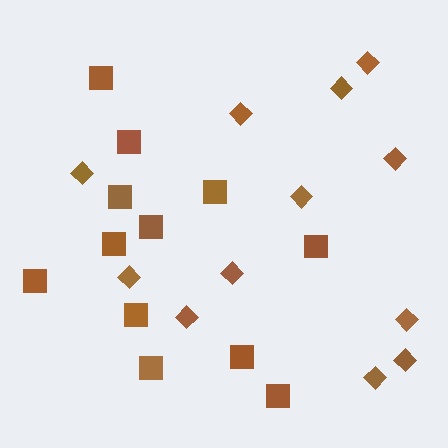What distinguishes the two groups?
There are 2 groups: one group of squares (12) and one group of diamonds (12).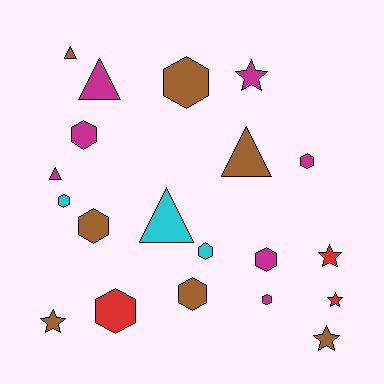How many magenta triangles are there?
There are 2 magenta triangles.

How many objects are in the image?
There are 20 objects.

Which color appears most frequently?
Magenta, with 7 objects.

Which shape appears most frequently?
Hexagon, with 10 objects.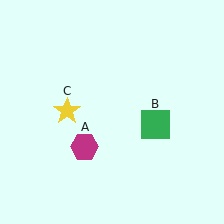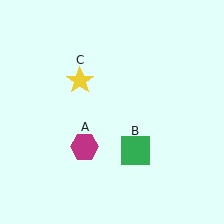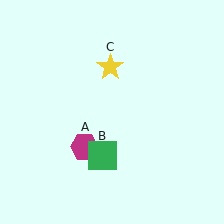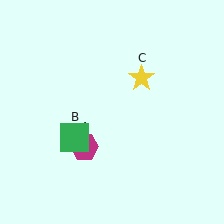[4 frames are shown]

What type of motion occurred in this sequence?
The green square (object B), yellow star (object C) rotated clockwise around the center of the scene.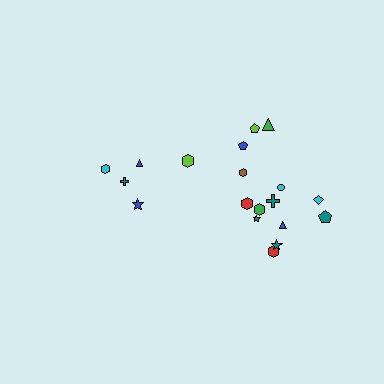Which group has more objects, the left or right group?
The right group.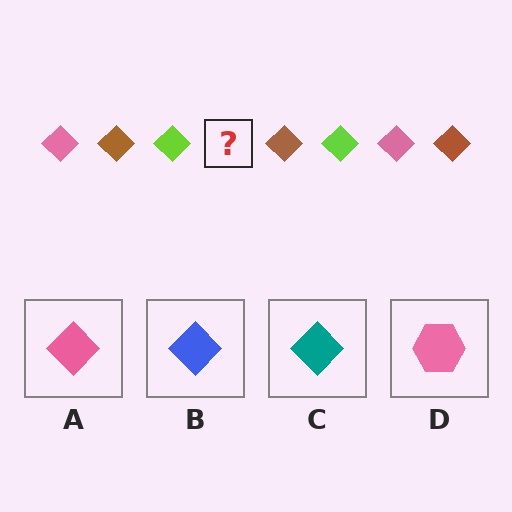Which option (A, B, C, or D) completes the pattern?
A.